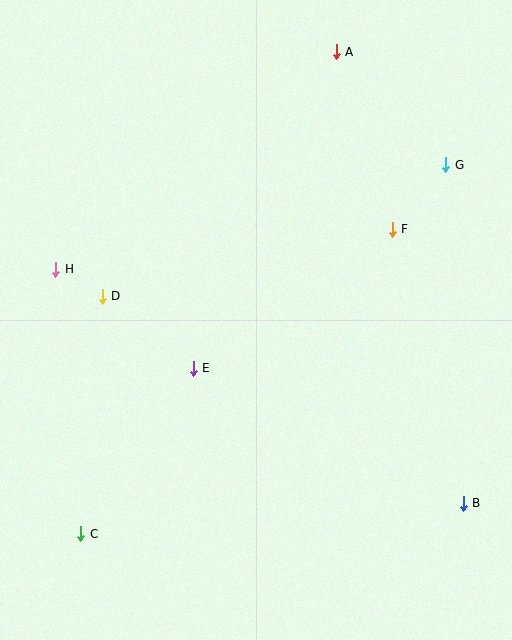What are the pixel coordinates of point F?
Point F is at (392, 229).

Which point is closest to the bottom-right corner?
Point B is closest to the bottom-right corner.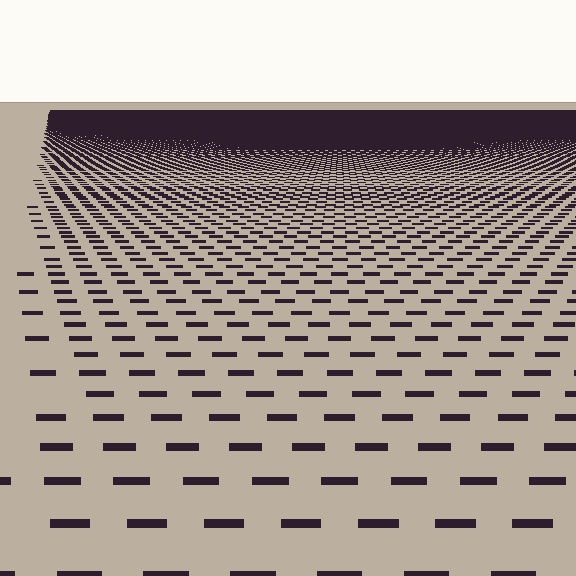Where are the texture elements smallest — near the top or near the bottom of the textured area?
Near the top.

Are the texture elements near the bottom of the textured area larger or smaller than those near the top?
Larger. Near the bottom, elements are closer to the viewer and appear at a bigger on-screen size.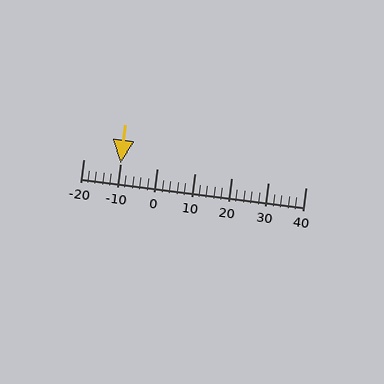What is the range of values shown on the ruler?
The ruler shows values from -20 to 40.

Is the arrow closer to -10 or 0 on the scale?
The arrow is closer to -10.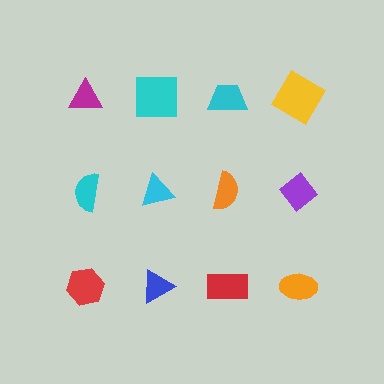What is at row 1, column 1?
A magenta triangle.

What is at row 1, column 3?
A cyan trapezoid.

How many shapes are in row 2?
4 shapes.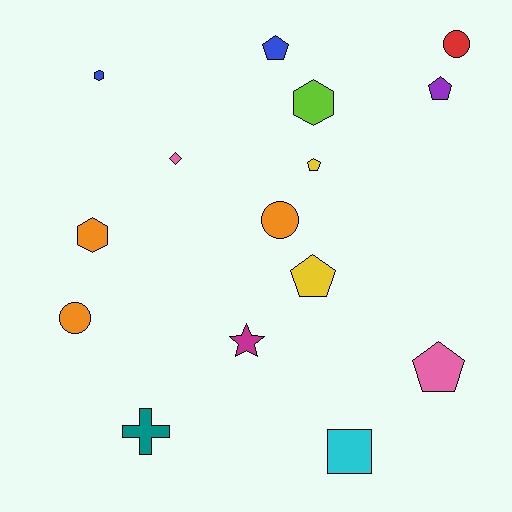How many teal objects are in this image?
There is 1 teal object.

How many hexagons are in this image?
There are 3 hexagons.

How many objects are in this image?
There are 15 objects.